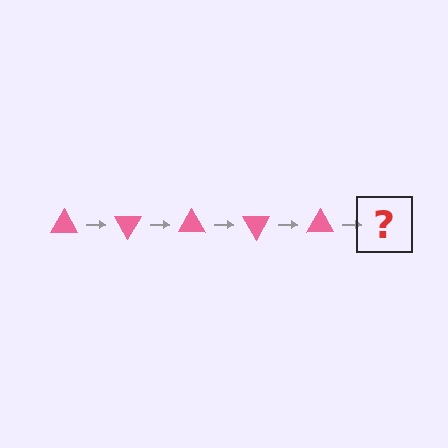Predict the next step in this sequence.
The next step is a pink triangle rotated 300 degrees.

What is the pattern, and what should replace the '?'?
The pattern is that the triangle rotates 60 degrees each step. The '?' should be a pink triangle rotated 300 degrees.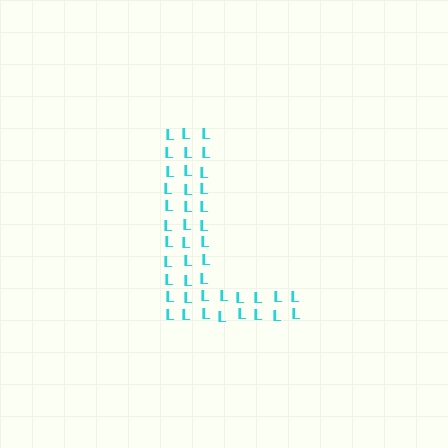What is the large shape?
The large shape is the letter L.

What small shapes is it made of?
It is made of small letter L's.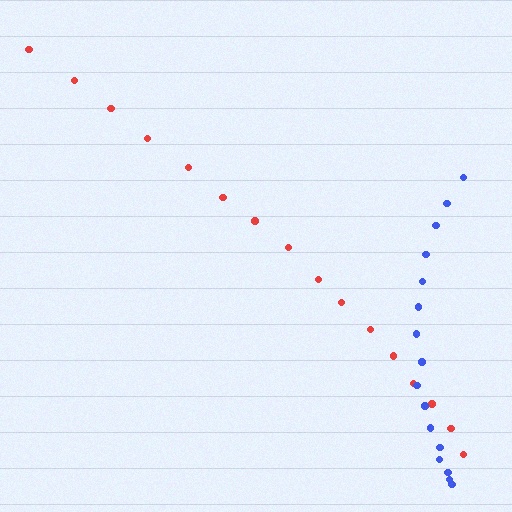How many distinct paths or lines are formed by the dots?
There are 2 distinct paths.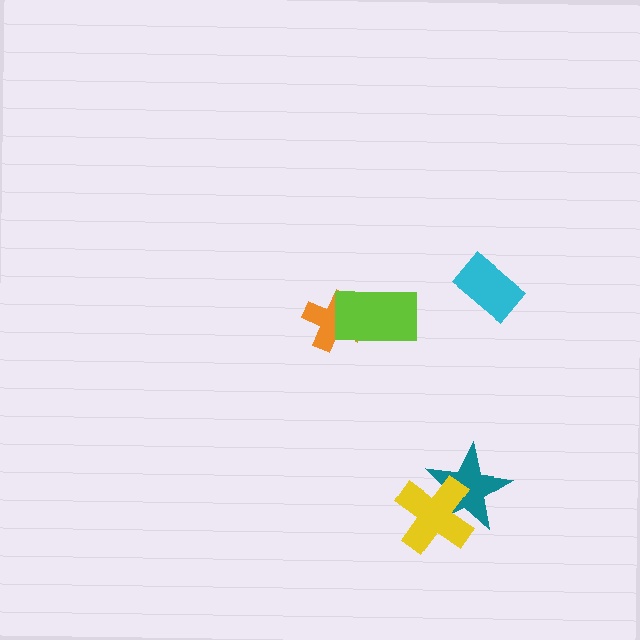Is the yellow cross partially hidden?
No, no other shape covers it.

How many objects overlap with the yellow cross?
1 object overlaps with the yellow cross.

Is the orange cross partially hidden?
Yes, it is partially covered by another shape.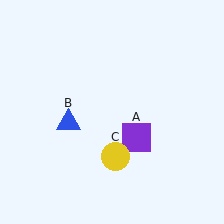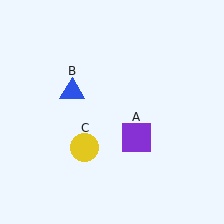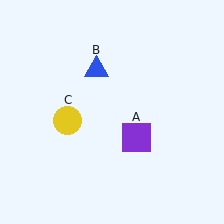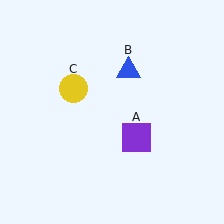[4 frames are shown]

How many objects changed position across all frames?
2 objects changed position: blue triangle (object B), yellow circle (object C).